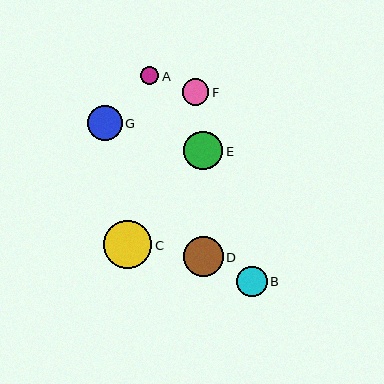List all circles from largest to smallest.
From largest to smallest: C, D, E, G, B, F, A.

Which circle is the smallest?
Circle A is the smallest with a size of approximately 18 pixels.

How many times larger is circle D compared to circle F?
Circle D is approximately 1.5 times the size of circle F.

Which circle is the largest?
Circle C is the largest with a size of approximately 48 pixels.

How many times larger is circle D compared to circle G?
Circle D is approximately 1.1 times the size of circle G.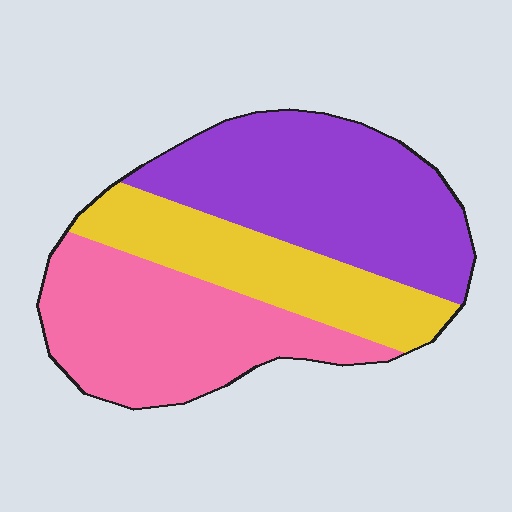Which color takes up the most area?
Purple, at roughly 40%.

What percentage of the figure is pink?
Pink covers roughly 35% of the figure.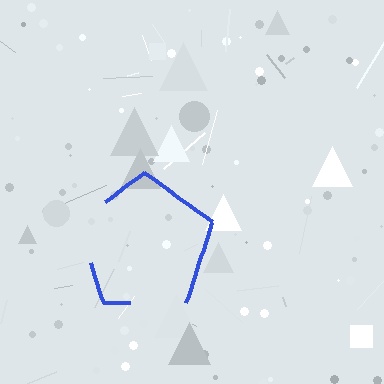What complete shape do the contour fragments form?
The contour fragments form a pentagon.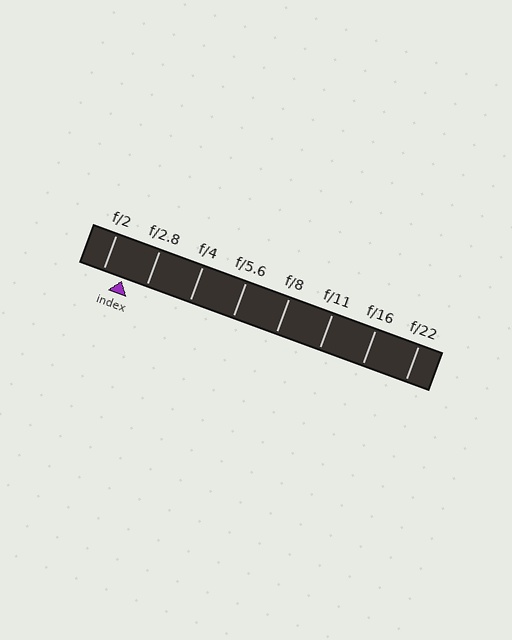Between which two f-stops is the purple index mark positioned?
The index mark is between f/2 and f/2.8.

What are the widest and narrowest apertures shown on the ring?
The widest aperture shown is f/2 and the narrowest is f/22.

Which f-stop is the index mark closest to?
The index mark is closest to f/2.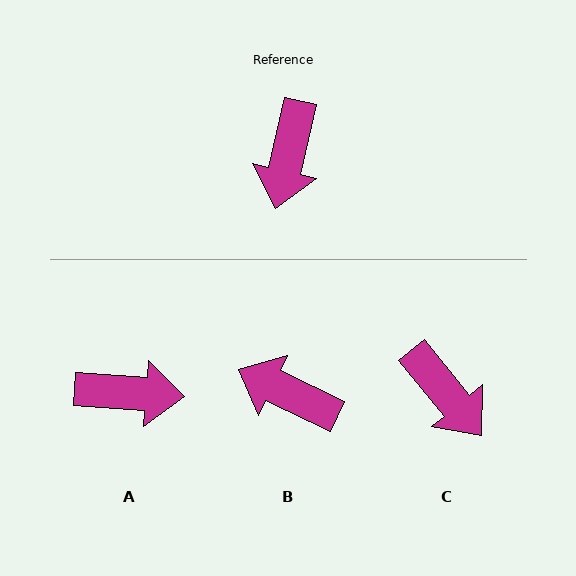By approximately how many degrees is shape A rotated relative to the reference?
Approximately 99 degrees counter-clockwise.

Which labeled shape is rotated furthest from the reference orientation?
B, about 103 degrees away.